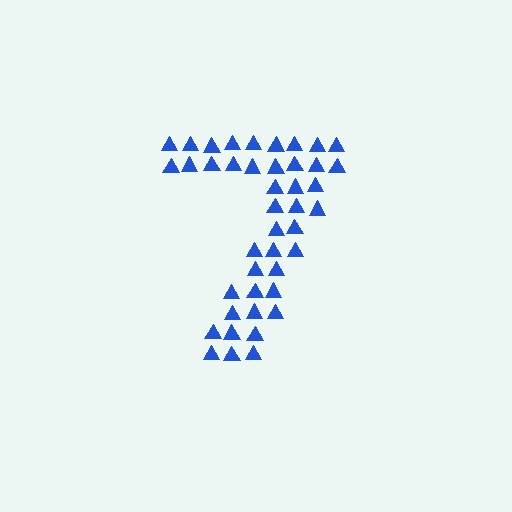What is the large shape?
The large shape is the digit 7.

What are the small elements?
The small elements are triangles.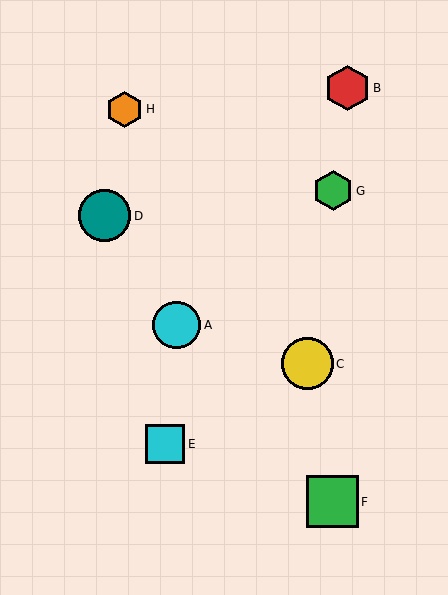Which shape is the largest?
The teal circle (labeled D) is the largest.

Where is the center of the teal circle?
The center of the teal circle is at (104, 216).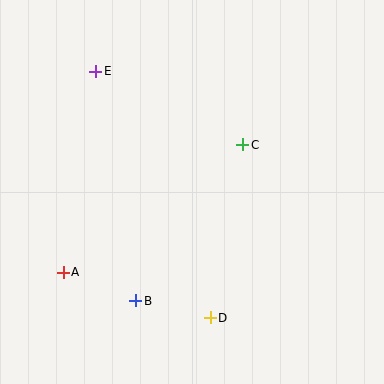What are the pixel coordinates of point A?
Point A is at (63, 272).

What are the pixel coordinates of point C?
Point C is at (243, 145).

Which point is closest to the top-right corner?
Point C is closest to the top-right corner.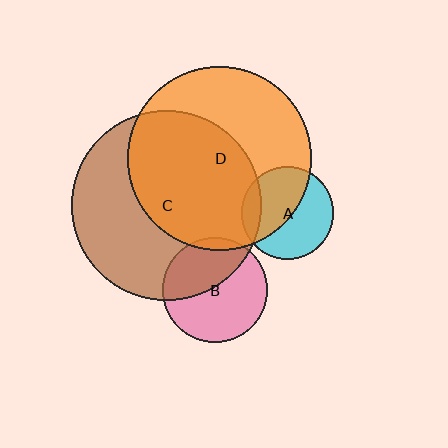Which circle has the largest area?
Circle C (brown).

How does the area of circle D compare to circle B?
Approximately 3.1 times.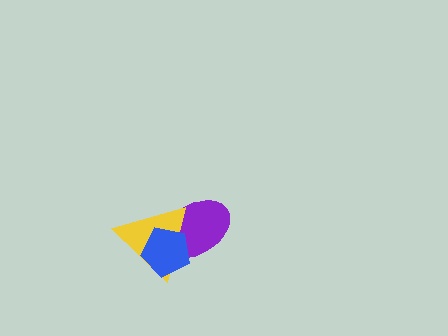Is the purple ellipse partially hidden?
Yes, it is partially covered by another shape.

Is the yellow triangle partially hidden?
Yes, it is partially covered by another shape.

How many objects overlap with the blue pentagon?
2 objects overlap with the blue pentagon.